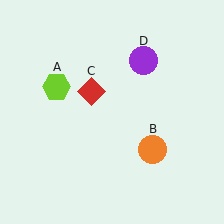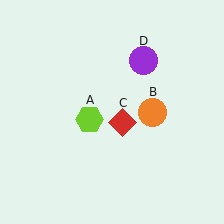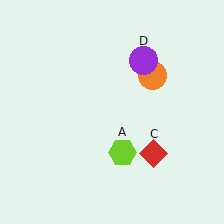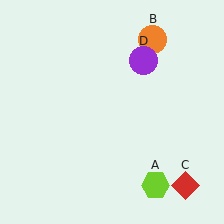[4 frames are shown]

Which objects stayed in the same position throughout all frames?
Purple circle (object D) remained stationary.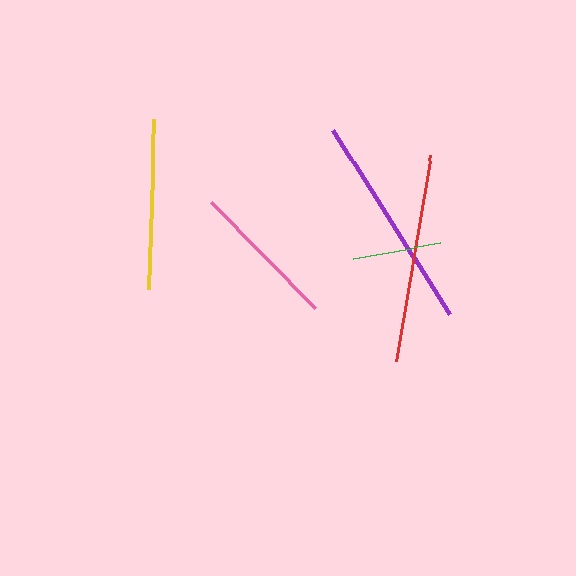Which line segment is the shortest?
The green line is the shortest at approximately 88 pixels.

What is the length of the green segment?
The green segment is approximately 88 pixels long.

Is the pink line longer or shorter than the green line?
The pink line is longer than the green line.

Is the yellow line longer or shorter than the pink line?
The yellow line is longer than the pink line.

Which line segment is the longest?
The purple line is the longest at approximately 218 pixels.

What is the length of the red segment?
The red segment is approximately 209 pixels long.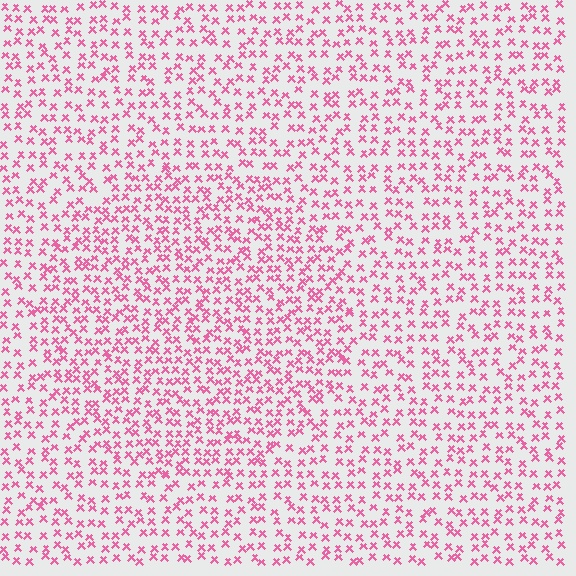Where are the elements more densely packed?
The elements are more densely packed inside the circle boundary.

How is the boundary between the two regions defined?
The boundary is defined by a change in element density (approximately 1.5x ratio). All elements are the same color, size, and shape.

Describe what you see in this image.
The image contains small pink elements arranged at two different densities. A circle-shaped region is visible where the elements are more densely packed than the surrounding area.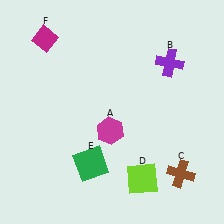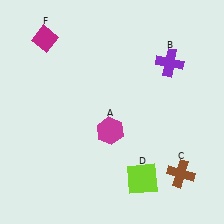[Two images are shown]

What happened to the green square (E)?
The green square (E) was removed in Image 2. It was in the bottom-left area of Image 1.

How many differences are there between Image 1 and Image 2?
There is 1 difference between the two images.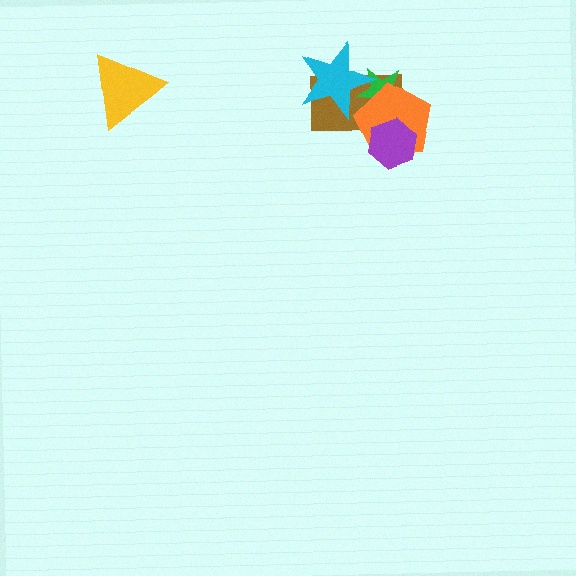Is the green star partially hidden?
Yes, it is partially covered by another shape.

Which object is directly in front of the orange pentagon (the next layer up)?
The purple hexagon is directly in front of the orange pentagon.